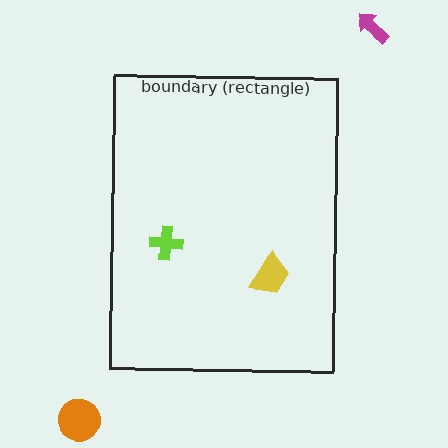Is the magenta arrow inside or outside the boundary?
Outside.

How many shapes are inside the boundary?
2 inside, 2 outside.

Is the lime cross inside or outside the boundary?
Inside.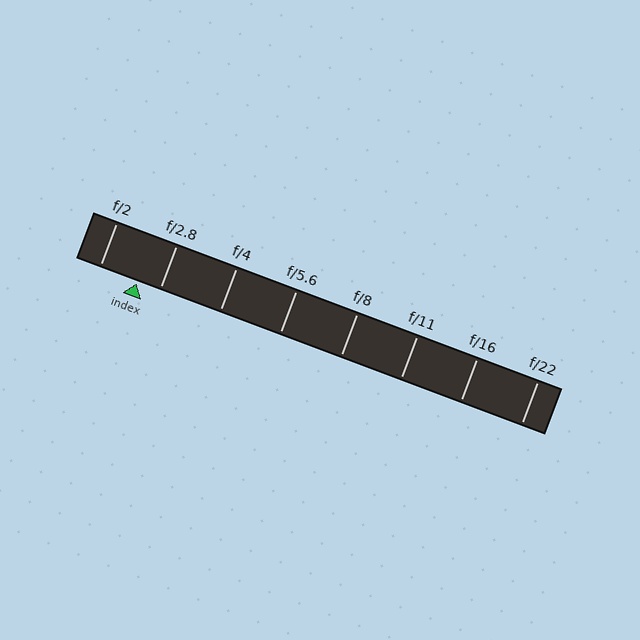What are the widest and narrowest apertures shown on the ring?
The widest aperture shown is f/2 and the narrowest is f/22.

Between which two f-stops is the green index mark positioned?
The index mark is between f/2 and f/2.8.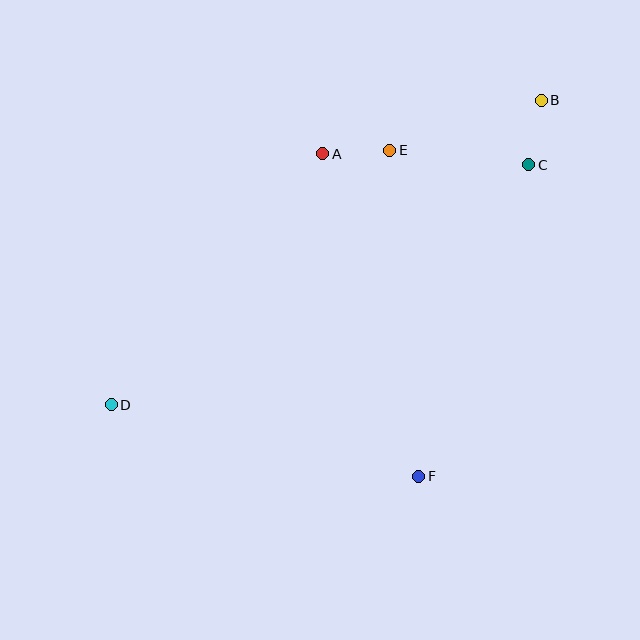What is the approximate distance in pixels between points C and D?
The distance between C and D is approximately 482 pixels.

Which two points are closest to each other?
Points B and C are closest to each other.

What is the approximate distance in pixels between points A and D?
The distance between A and D is approximately 328 pixels.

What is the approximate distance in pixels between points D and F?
The distance between D and F is approximately 316 pixels.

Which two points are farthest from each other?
Points B and D are farthest from each other.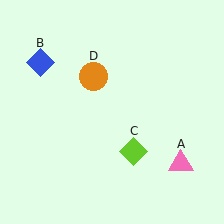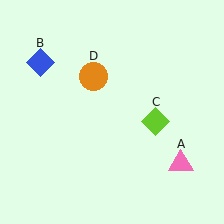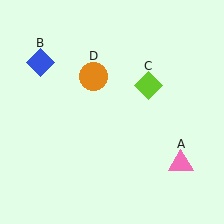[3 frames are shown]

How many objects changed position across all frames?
1 object changed position: lime diamond (object C).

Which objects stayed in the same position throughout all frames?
Pink triangle (object A) and blue diamond (object B) and orange circle (object D) remained stationary.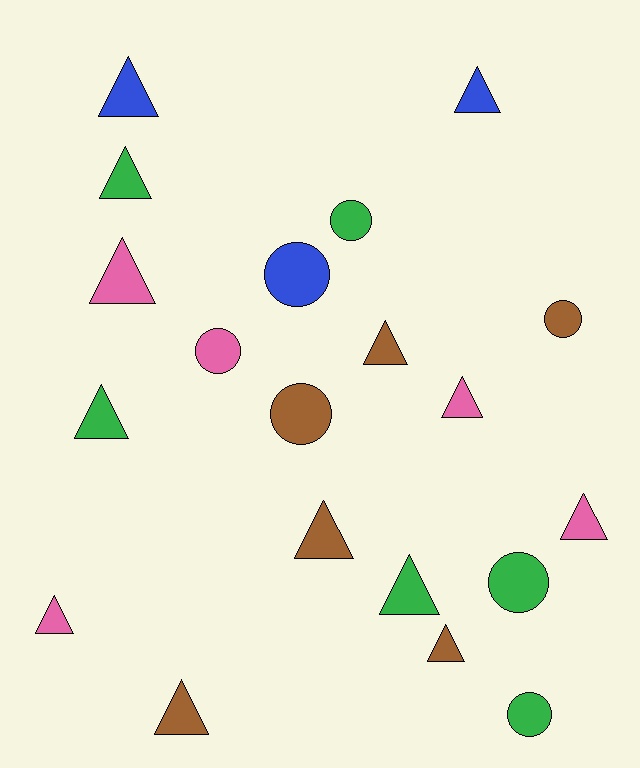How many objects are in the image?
There are 20 objects.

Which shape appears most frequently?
Triangle, with 13 objects.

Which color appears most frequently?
Brown, with 6 objects.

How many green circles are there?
There are 3 green circles.